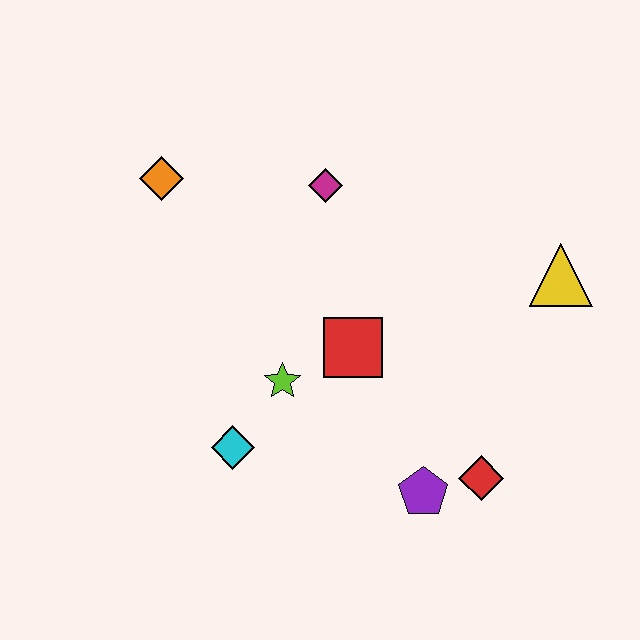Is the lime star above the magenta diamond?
No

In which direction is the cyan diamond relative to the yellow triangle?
The cyan diamond is to the left of the yellow triangle.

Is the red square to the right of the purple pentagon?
No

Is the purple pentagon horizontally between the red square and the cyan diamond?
No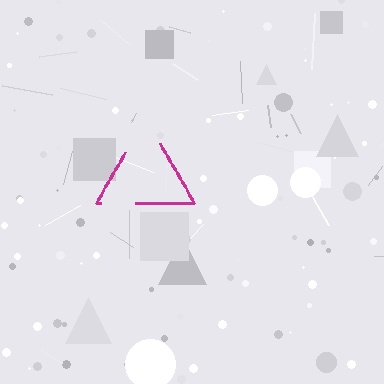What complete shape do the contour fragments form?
The contour fragments form a triangle.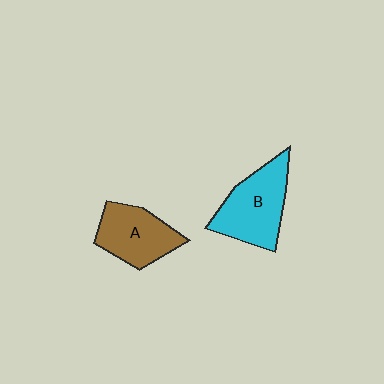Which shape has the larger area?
Shape B (cyan).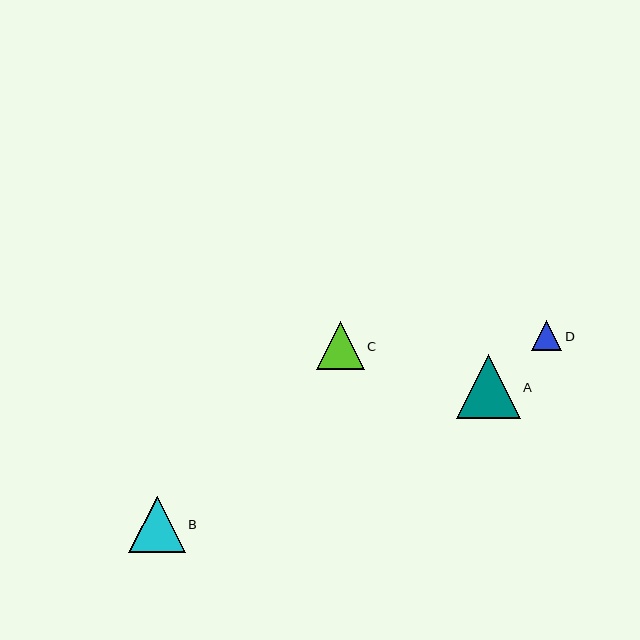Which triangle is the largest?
Triangle A is the largest with a size of approximately 64 pixels.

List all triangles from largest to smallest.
From largest to smallest: A, B, C, D.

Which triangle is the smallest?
Triangle D is the smallest with a size of approximately 30 pixels.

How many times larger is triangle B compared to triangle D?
Triangle B is approximately 1.9 times the size of triangle D.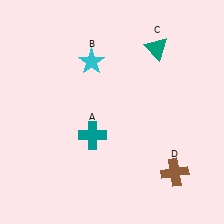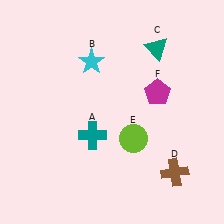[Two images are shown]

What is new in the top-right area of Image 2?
A magenta pentagon (F) was added in the top-right area of Image 2.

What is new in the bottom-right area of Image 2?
A lime circle (E) was added in the bottom-right area of Image 2.